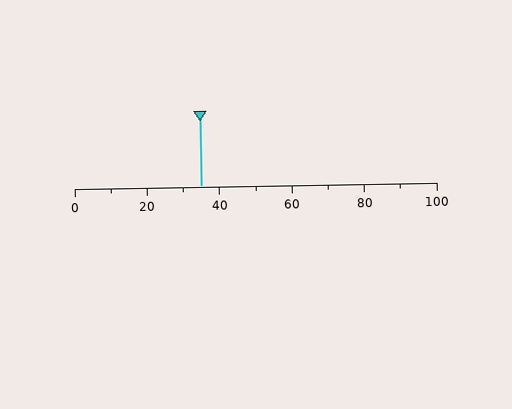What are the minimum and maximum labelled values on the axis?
The axis runs from 0 to 100.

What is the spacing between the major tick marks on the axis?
The major ticks are spaced 20 apart.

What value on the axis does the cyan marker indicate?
The marker indicates approximately 35.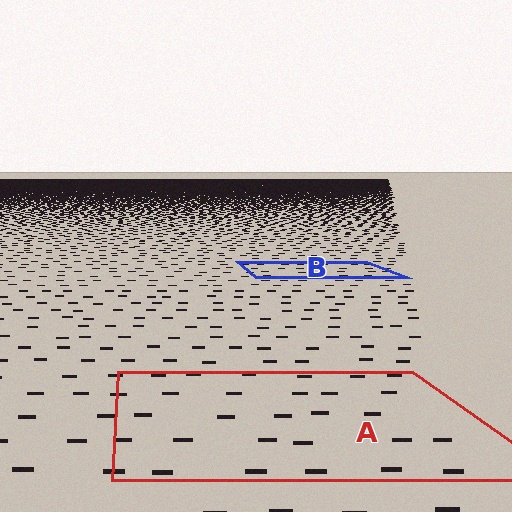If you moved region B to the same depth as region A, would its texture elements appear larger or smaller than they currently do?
They would appear larger. At a closer depth, the same texture elements are projected at a bigger on-screen size.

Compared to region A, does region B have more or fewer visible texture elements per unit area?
Region B has more texture elements per unit area — they are packed more densely because it is farther away.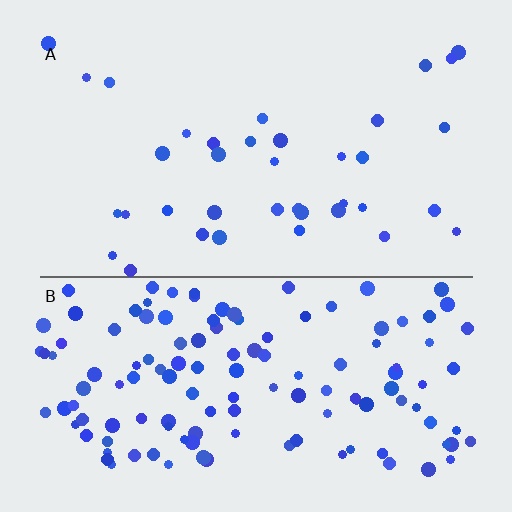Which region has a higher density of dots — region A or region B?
B (the bottom).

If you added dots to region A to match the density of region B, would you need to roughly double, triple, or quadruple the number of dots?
Approximately quadruple.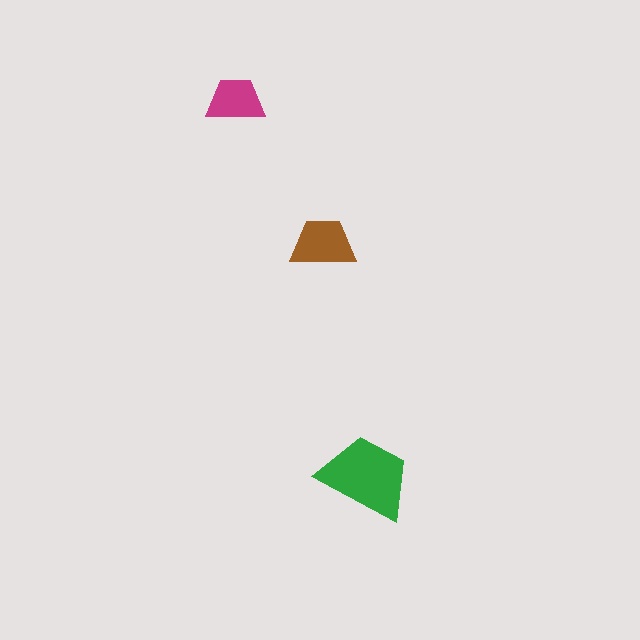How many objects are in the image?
There are 3 objects in the image.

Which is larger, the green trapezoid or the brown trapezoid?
The green one.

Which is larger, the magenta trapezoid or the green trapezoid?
The green one.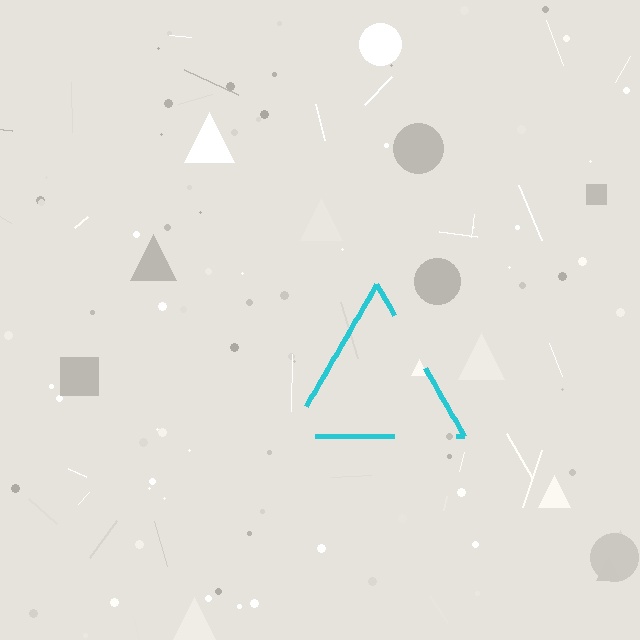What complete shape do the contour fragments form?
The contour fragments form a triangle.